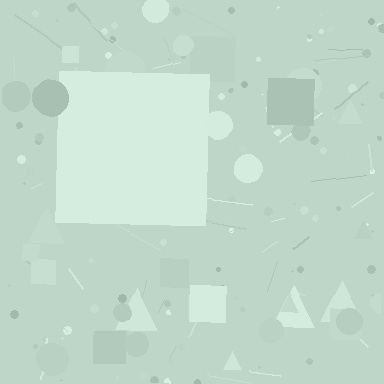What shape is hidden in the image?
A square is hidden in the image.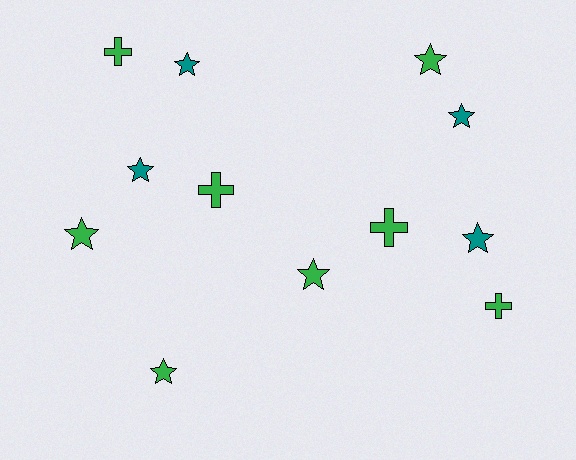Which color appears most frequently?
Green, with 8 objects.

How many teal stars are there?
There are 4 teal stars.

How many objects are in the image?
There are 12 objects.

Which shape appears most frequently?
Star, with 8 objects.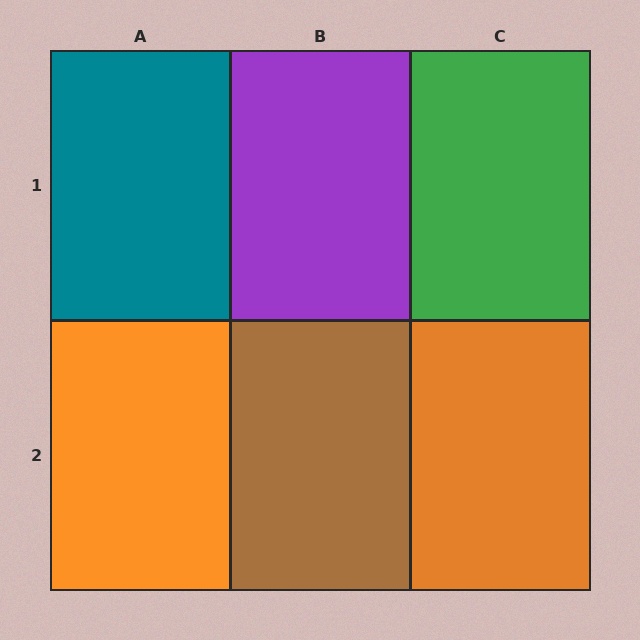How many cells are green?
1 cell is green.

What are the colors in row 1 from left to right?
Teal, purple, green.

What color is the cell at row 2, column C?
Orange.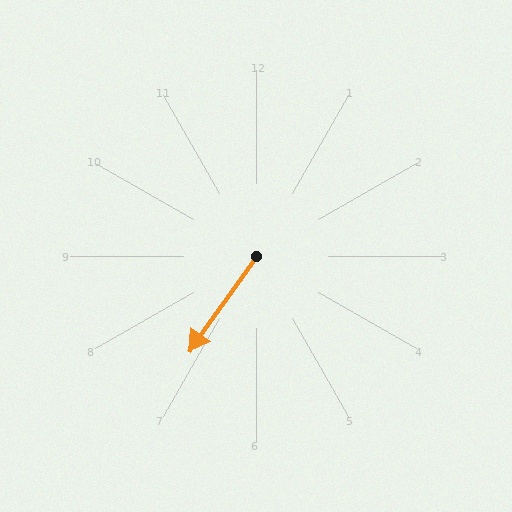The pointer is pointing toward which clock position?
Roughly 7 o'clock.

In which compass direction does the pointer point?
Southwest.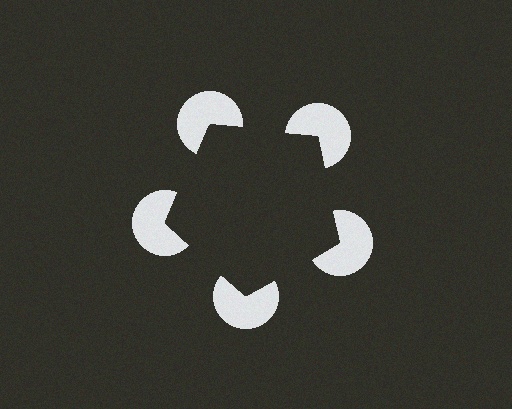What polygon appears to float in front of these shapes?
An illusory pentagon — its edges are inferred from the aligned wedge cuts in the pac-man discs, not physically drawn.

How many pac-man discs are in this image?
There are 5 — one at each vertex of the illusory pentagon.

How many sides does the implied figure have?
5 sides.